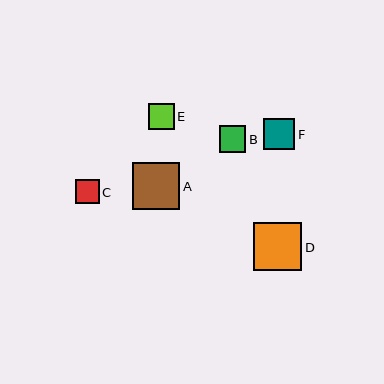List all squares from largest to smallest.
From largest to smallest: D, A, F, B, E, C.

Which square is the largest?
Square D is the largest with a size of approximately 48 pixels.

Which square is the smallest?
Square C is the smallest with a size of approximately 24 pixels.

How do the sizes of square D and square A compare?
Square D and square A are approximately the same size.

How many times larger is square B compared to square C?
Square B is approximately 1.1 times the size of square C.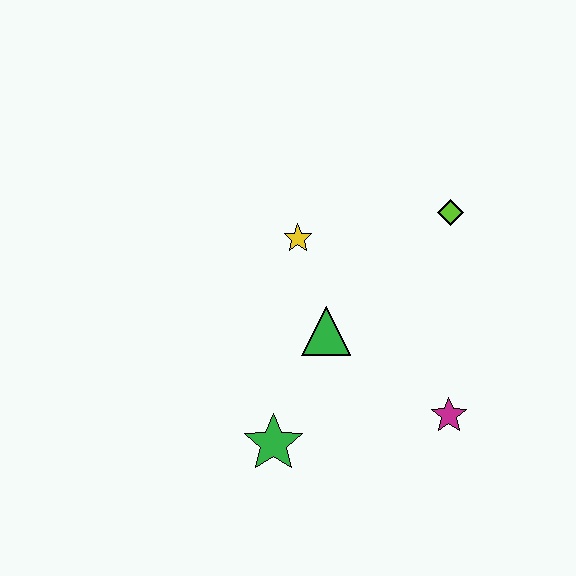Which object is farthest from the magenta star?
The yellow star is farthest from the magenta star.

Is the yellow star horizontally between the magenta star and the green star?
Yes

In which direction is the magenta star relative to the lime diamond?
The magenta star is below the lime diamond.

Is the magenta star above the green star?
Yes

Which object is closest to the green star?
The green triangle is closest to the green star.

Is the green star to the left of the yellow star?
Yes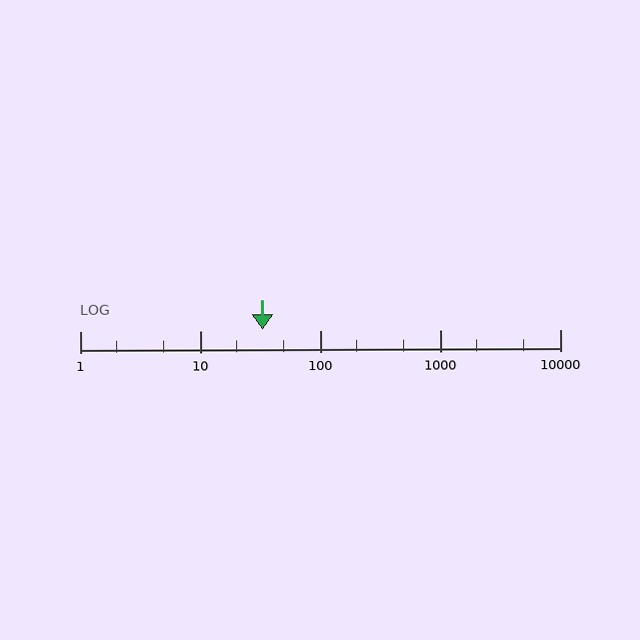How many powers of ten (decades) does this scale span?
The scale spans 4 decades, from 1 to 10000.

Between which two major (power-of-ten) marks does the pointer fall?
The pointer is between 10 and 100.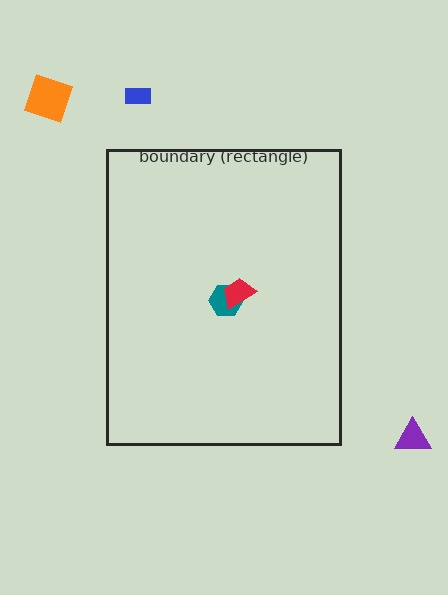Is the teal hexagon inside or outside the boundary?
Inside.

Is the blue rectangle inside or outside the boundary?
Outside.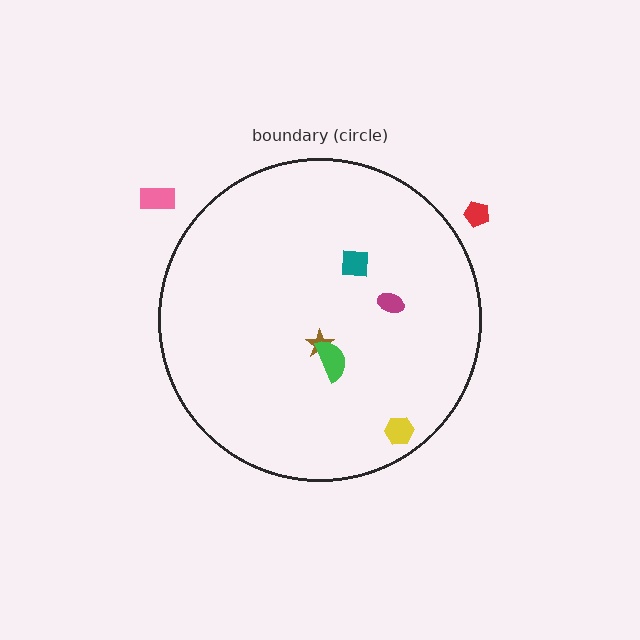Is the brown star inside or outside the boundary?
Inside.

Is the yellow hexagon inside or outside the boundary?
Inside.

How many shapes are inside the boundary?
5 inside, 2 outside.